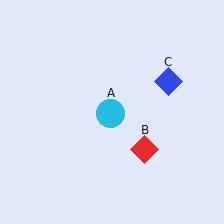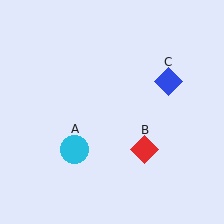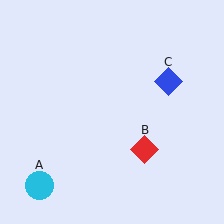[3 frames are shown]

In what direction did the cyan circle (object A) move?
The cyan circle (object A) moved down and to the left.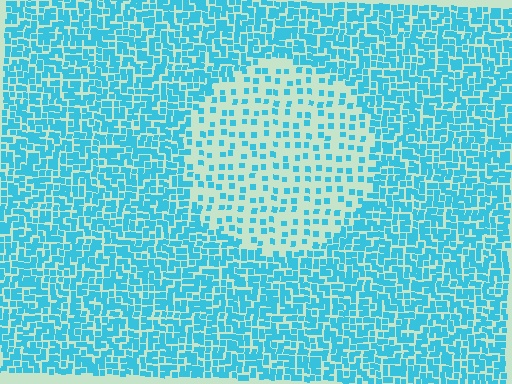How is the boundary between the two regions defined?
The boundary is defined by a change in element density (approximately 2.7x ratio). All elements are the same color, size, and shape.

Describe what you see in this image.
The image contains small cyan elements arranged at two different densities. A circle-shaped region is visible where the elements are less densely packed than the surrounding area.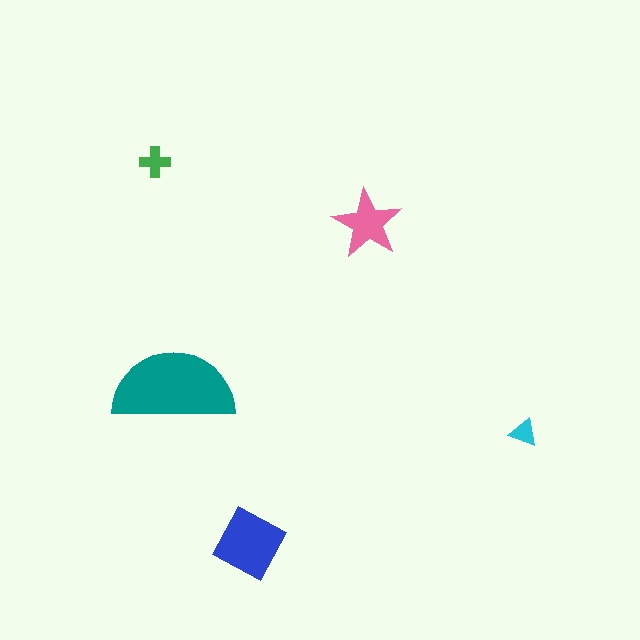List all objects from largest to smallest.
The teal semicircle, the blue diamond, the pink star, the green cross, the cyan triangle.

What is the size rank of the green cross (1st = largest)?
4th.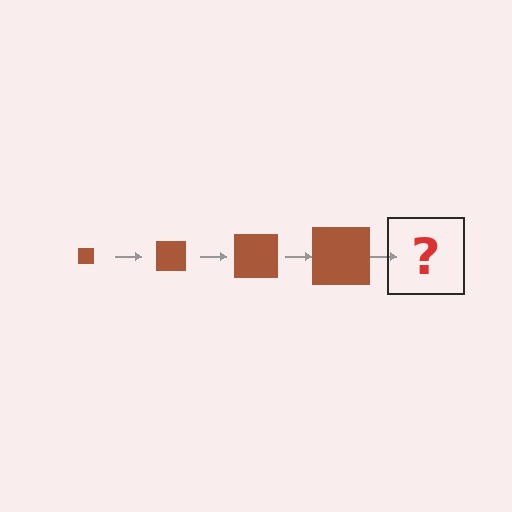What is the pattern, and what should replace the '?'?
The pattern is that the square gets progressively larger each step. The '?' should be a brown square, larger than the previous one.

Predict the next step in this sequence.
The next step is a brown square, larger than the previous one.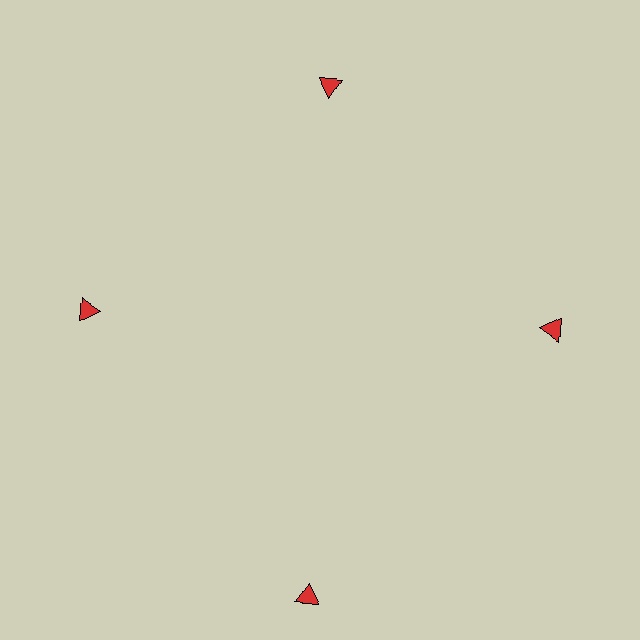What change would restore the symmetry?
The symmetry would be restored by moving it inward, back onto the ring so that all 4 triangles sit at equal angles and equal distance from the center.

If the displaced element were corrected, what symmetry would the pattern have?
It would have 4-fold rotational symmetry — the pattern would map onto itself every 90 degrees.